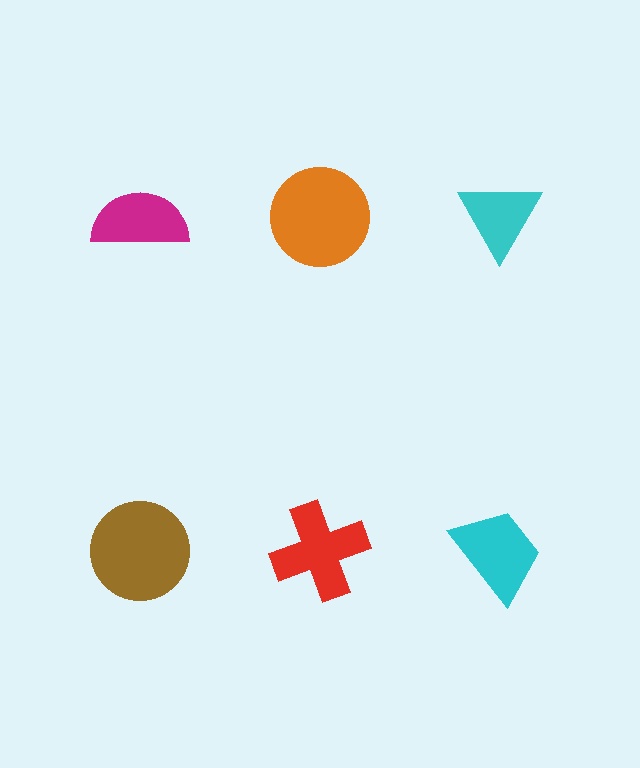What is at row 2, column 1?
A brown circle.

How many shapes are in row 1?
3 shapes.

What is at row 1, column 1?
A magenta semicircle.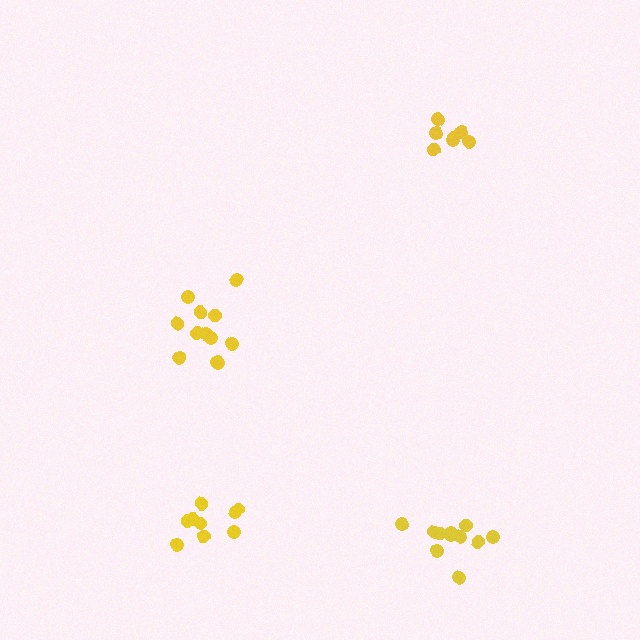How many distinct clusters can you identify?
There are 4 distinct clusters.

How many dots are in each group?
Group 1: 9 dots, Group 2: 7 dots, Group 3: 12 dots, Group 4: 11 dots (39 total).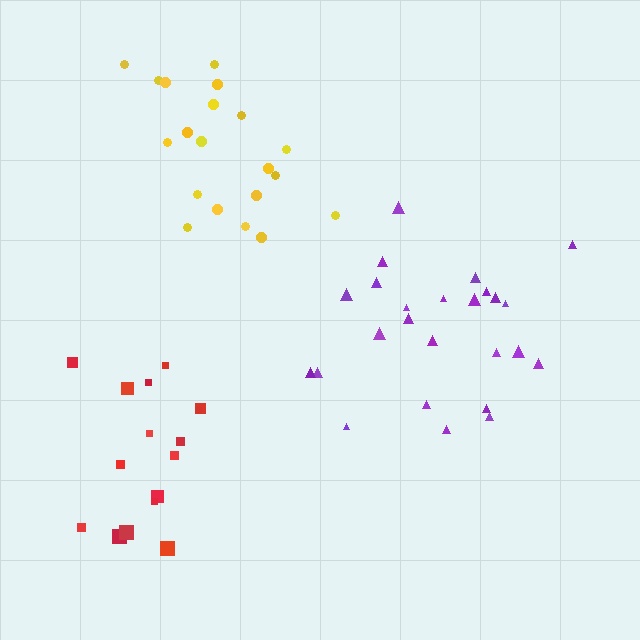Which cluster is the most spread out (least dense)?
Yellow.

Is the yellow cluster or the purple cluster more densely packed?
Purple.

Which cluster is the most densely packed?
Red.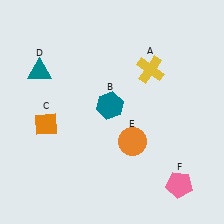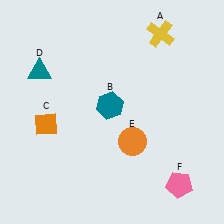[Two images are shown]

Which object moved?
The yellow cross (A) moved up.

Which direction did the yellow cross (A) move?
The yellow cross (A) moved up.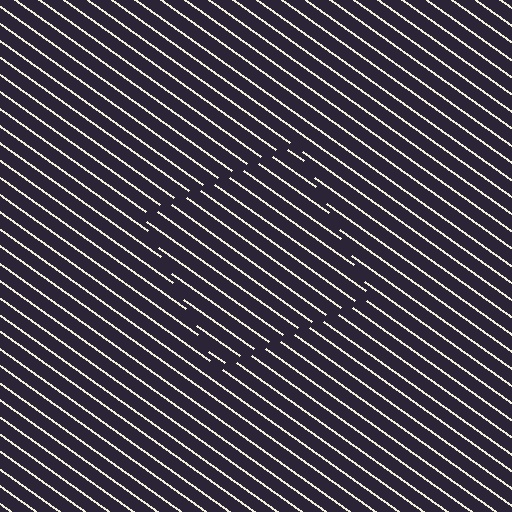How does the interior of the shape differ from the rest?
The interior of the shape contains the same grating, shifted by half a period — the contour is defined by the phase discontinuity where line-ends from the inner and outer gratings abut.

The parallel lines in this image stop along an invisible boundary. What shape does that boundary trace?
An illusory square. The interior of the shape contains the same grating, shifted by half a period — the contour is defined by the phase discontinuity where line-ends from the inner and outer gratings abut.